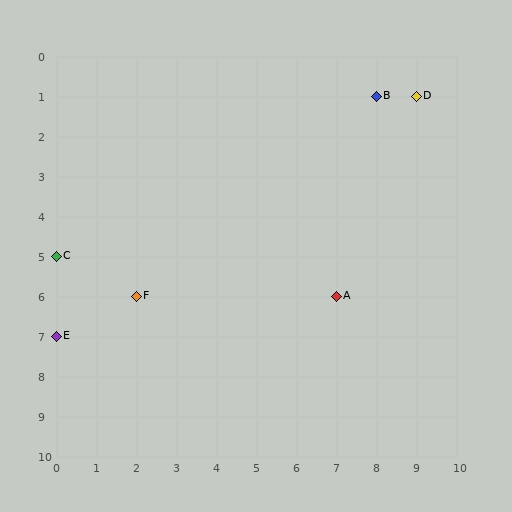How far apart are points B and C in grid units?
Points B and C are 8 columns and 4 rows apart (about 8.9 grid units diagonally).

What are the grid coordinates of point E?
Point E is at grid coordinates (0, 7).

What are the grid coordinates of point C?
Point C is at grid coordinates (0, 5).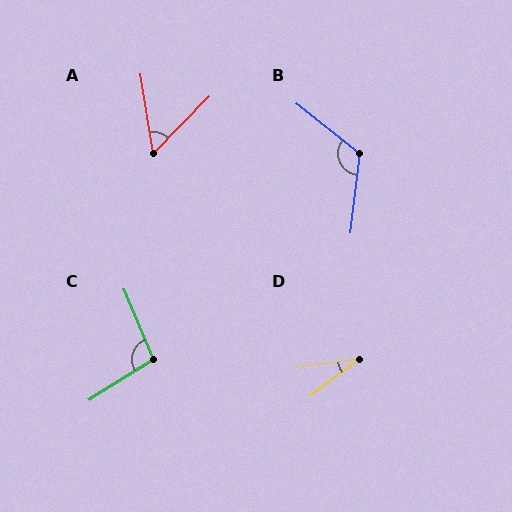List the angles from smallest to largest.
D (29°), A (54°), C (99°), B (121°).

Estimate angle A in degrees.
Approximately 54 degrees.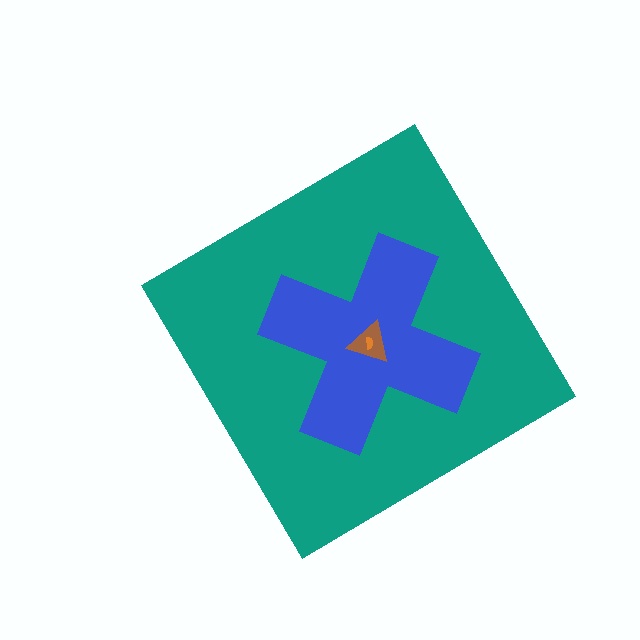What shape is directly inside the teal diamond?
The blue cross.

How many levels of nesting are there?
4.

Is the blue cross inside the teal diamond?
Yes.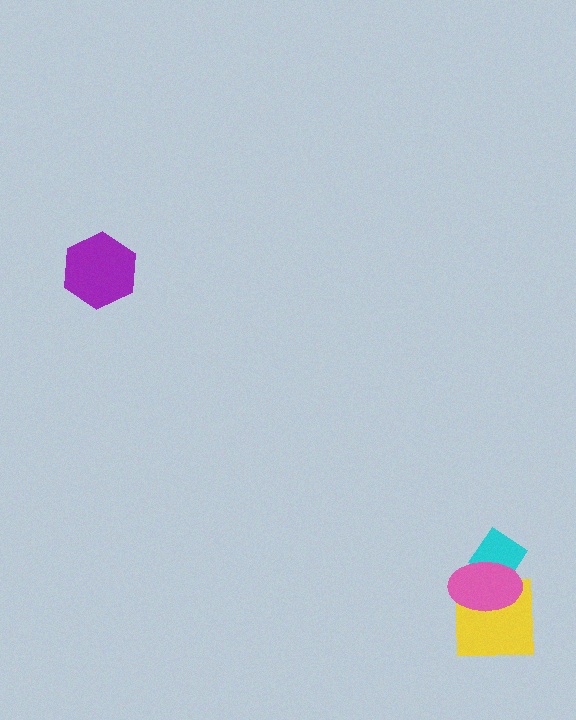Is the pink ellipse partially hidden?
No, no other shape covers it.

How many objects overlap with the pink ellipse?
2 objects overlap with the pink ellipse.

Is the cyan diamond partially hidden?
Yes, it is partially covered by another shape.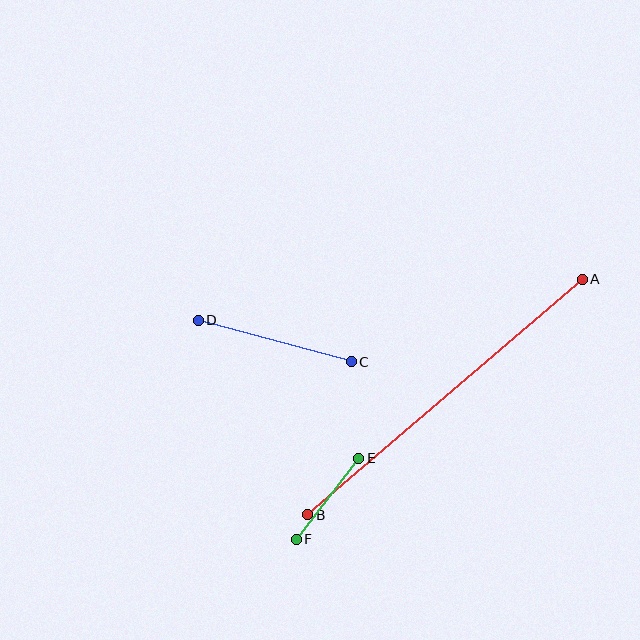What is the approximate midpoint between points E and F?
The midpoint is at approximately (328, 499) pixels.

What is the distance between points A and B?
The distance is approximately 362 pixels.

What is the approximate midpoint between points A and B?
The midpoint is at approximately (445, 397) pixels.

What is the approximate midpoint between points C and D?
The midpoint is at approximately (275, 341) pixels.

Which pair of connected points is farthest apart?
Points A and B are farthest apart.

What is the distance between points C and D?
The distance is approximately 158 pixels.